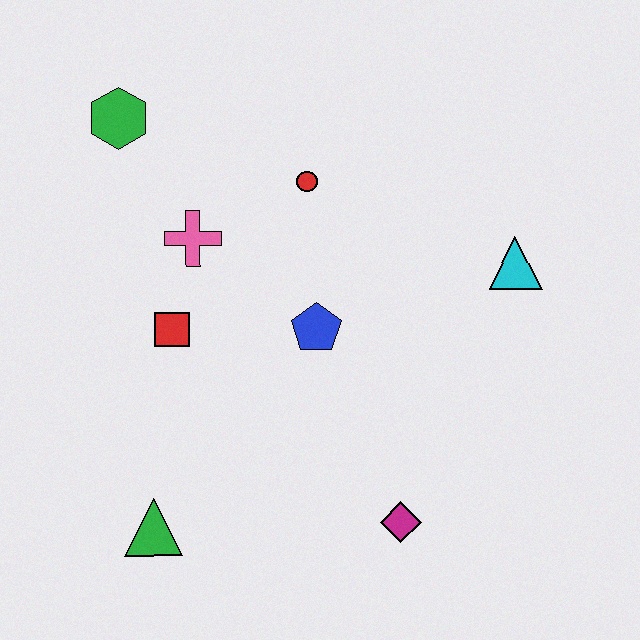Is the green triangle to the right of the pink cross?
No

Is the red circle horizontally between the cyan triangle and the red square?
Yes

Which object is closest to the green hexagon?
The pink cross is closest to the green hexagon.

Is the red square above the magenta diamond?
Yes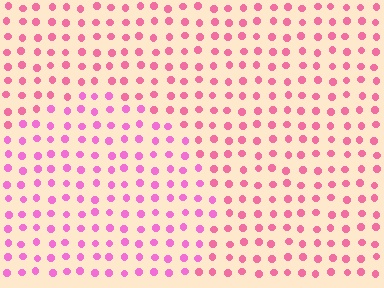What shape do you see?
I see a circle.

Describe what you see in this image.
The image is filled with small pink elements in a uniform arrangement. A circle-shaped region is visible where the elements are tinted to a slightly different hue, forming a subtle color boundary.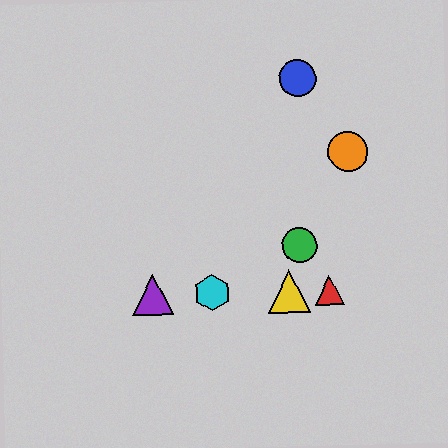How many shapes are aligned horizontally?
4 shapes (the red triangle, the yellow triangle, the purple triangle, the cyan hexagon) are aligned horizontally.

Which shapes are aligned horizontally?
The red triangle, the yellow triangle, the purple triangle, the cyan hexagon are aligned horizontally.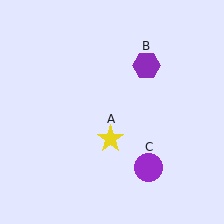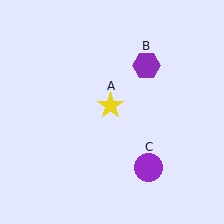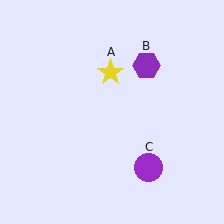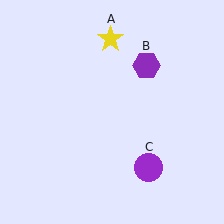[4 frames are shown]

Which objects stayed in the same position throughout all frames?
Purple hexagon (object B) and purple circle (object C) remained stationary.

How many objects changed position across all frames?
1 object changed position: yellow star (object A).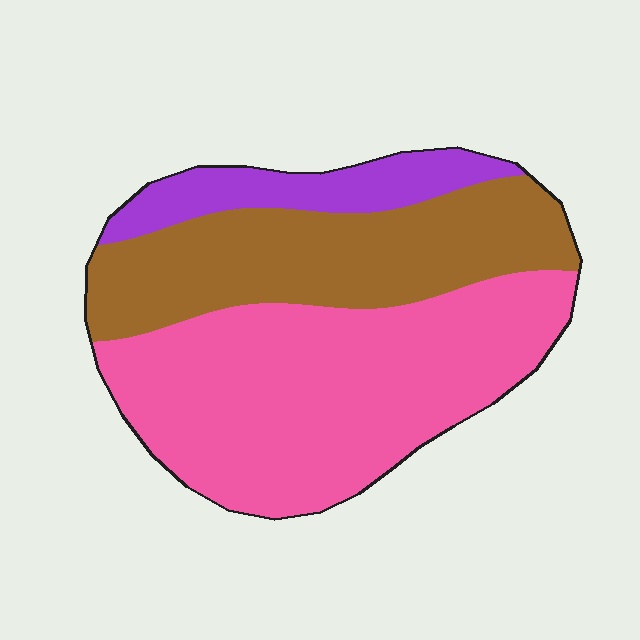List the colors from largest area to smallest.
From largest to smallest: pink, brown, purple.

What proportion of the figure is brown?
Brown takes up between a third and a half of the figure.